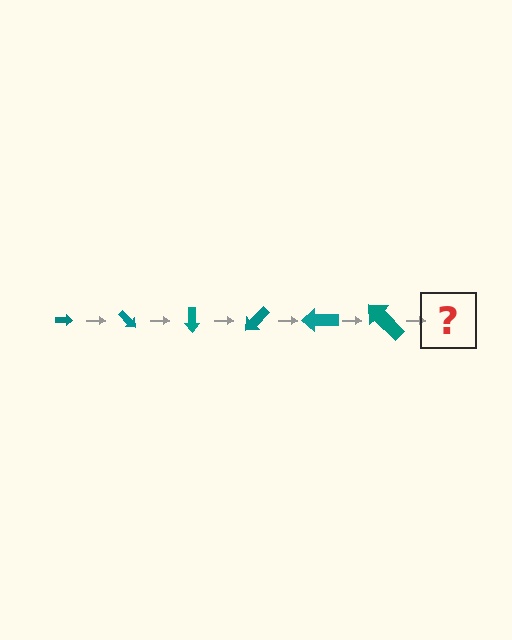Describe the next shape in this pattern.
It should be an arrow, larger than the previous one and rotated 270 degrees from the start.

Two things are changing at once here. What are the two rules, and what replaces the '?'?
The two rules are that the arrow grows larger each step and it rotates 45 degrees each step. The '?' should be an arrow, larger than the previous one and rotated 270 degrees from the start.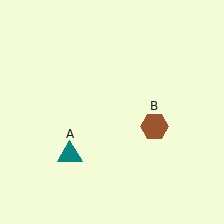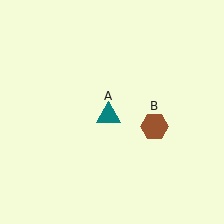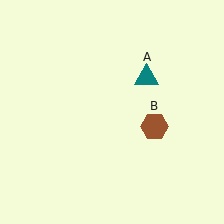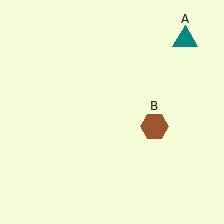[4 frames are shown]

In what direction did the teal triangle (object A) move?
The teal triangle (object A) moved up and to the right.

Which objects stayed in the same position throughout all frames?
Brown hexagon (object B) remained stationary.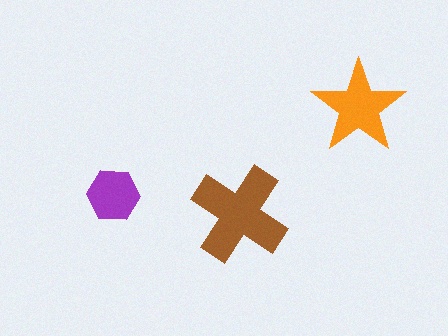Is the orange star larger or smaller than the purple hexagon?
Larger.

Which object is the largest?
The brown cross.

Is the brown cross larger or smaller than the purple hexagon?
Larger.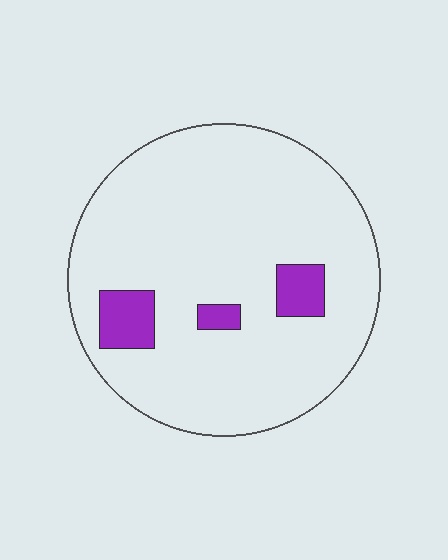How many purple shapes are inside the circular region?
3.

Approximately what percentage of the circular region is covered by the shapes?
Approximately 10%.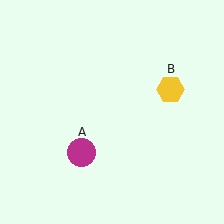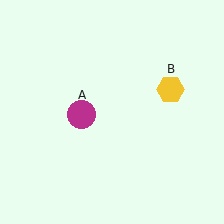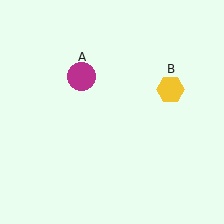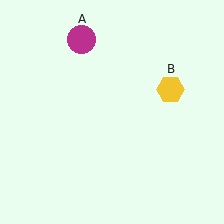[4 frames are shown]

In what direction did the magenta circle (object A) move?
The magenta circle (object A) moved up.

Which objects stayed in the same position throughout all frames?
Yellow hexagon (object B) remained stationary.